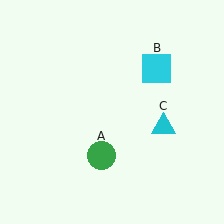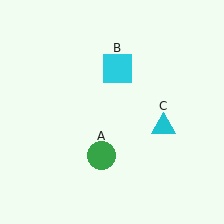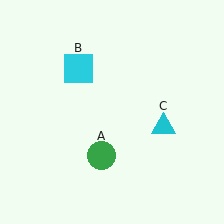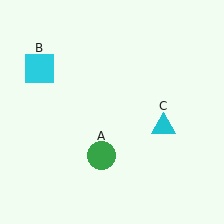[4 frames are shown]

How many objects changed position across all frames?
1 object changed position: cyan square (object B).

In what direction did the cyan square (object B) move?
The cyan square (object B) moved left.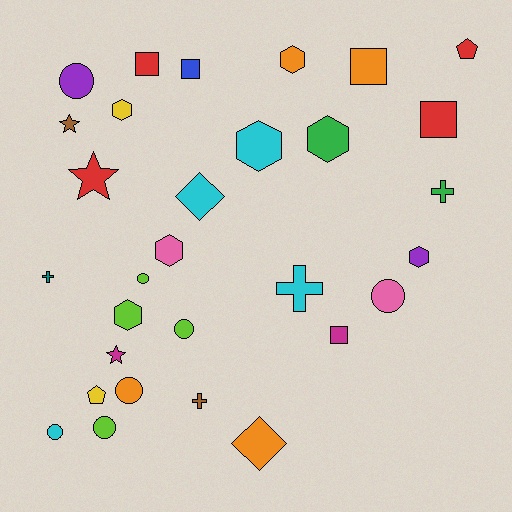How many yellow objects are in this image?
There are 2 yellow objects.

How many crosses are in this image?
There are 4 crosses.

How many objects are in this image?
There are 30 objects.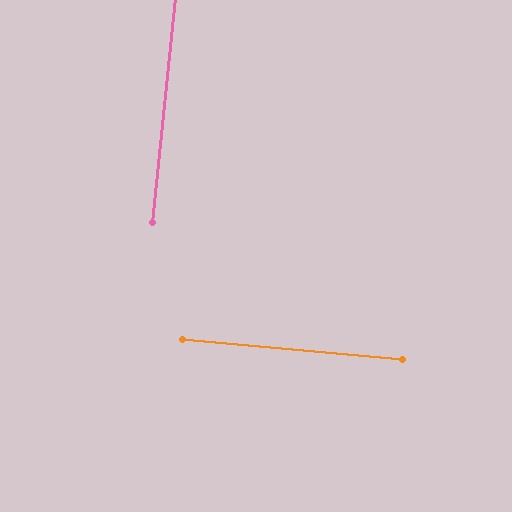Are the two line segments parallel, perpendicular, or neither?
Perpendicular — they meet at approximately 89°.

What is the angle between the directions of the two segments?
Approximately 89 degrees.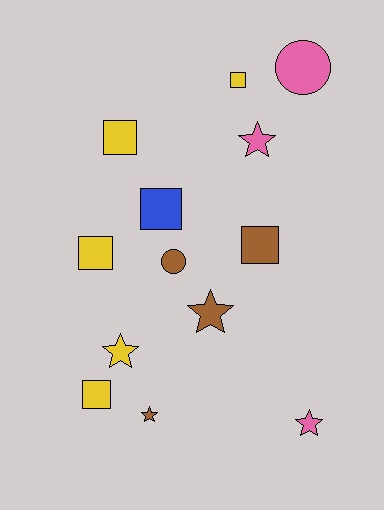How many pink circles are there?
There is 1 pink circle.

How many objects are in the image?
There are 13 objects.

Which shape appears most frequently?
Square, with 6 objects.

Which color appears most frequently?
Yellow, with 5 objects.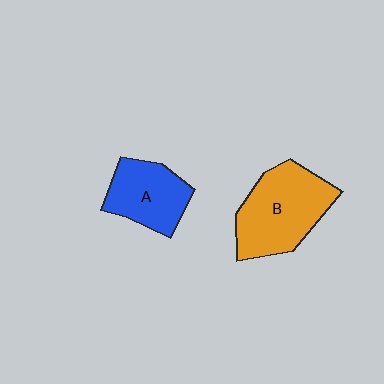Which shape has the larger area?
Shape B (orange).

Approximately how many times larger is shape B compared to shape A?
Approximately 1.4 times.